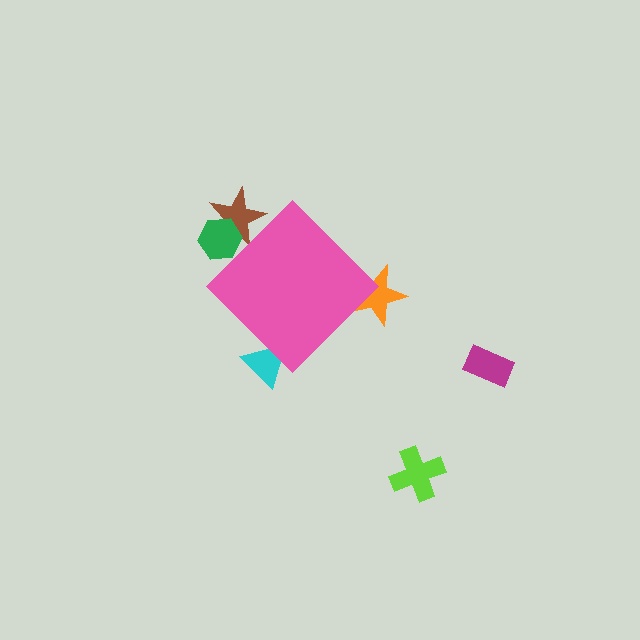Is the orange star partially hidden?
Yes, the orange star is partially hidden behind the pink diamond.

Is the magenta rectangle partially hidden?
No, the magenta rectangle is fully visible.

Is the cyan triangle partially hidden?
Yes, the cyan triangle is partially hidden behind the pink diamond.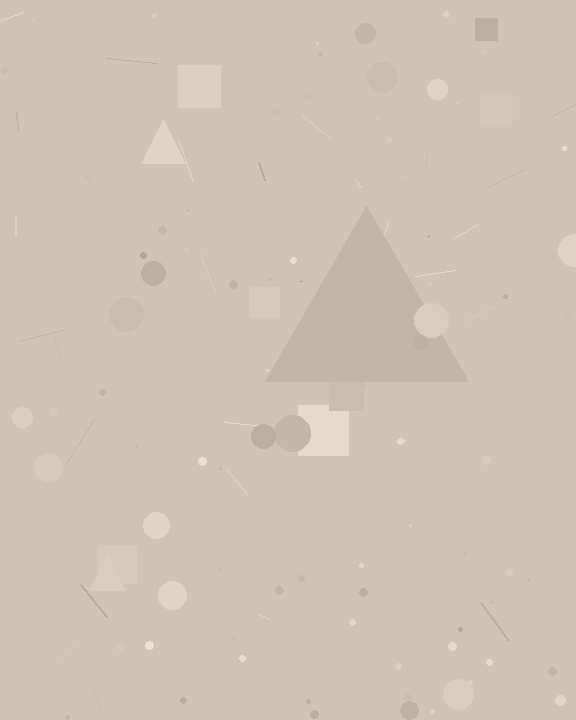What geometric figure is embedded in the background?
A triangle is embedded in the background.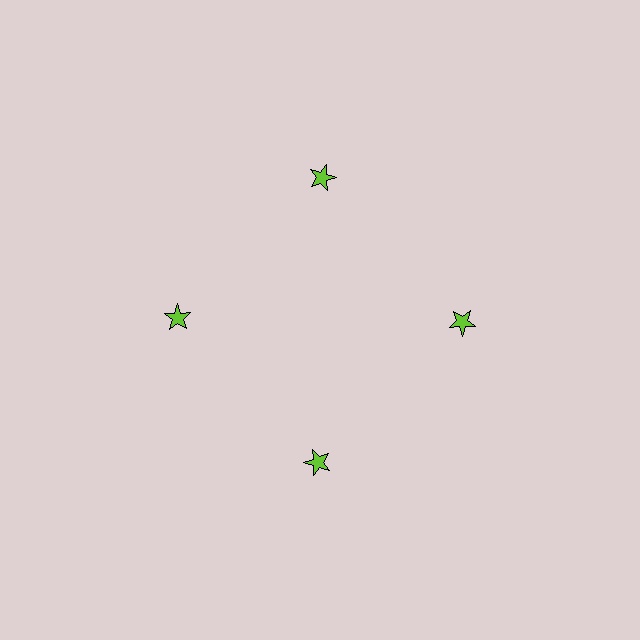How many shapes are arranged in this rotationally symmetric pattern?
There are 4 shapes, arranged in 4 groups of 1.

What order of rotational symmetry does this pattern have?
This pattern has 4-fold rotational symmetry.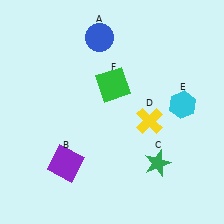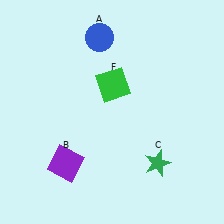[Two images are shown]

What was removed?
The yellow cross (D), the cyan hexagon (E) were removed in Image 2.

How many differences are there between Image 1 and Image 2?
There are 2 differences between the two images.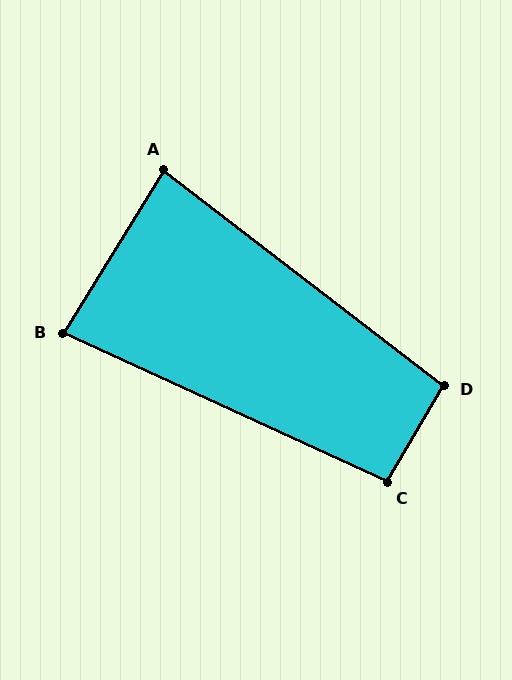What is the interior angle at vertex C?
Approximately 96 degrees (obtuse).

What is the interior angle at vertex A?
Approximately 84 degrees (acute).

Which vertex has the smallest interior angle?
B, at approximately 83 degrees.